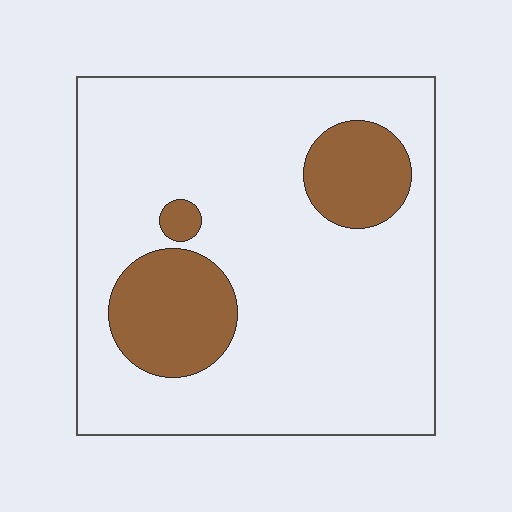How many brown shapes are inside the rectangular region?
3.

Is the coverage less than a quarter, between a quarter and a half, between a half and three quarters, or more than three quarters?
Less than a quarter.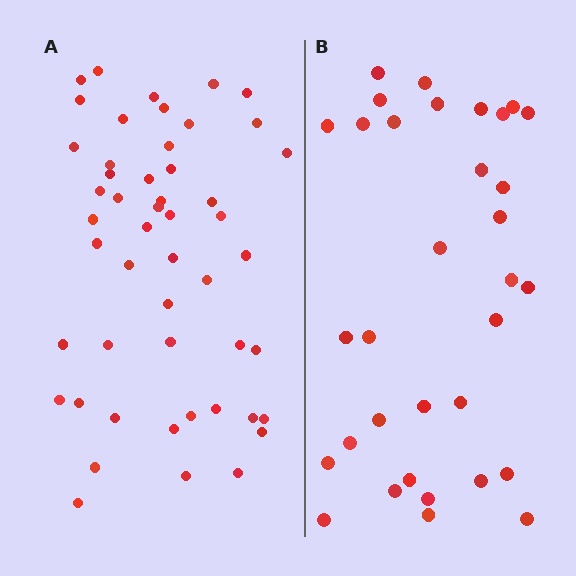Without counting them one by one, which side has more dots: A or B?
Region A (the left region) has more dots.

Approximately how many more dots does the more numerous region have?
Region A has approximately 15 more dots than region B.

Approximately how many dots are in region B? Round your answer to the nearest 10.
About 30 dots. (The exact count is 33, which rounds to 30.)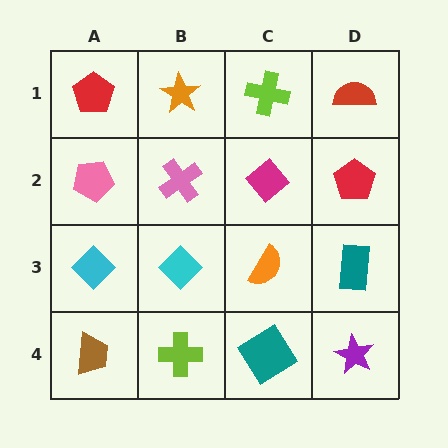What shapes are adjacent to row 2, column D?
A red semicircle (row 1, column D), a teal rectangle (row 3, column D), a magenta diamond (row 2, column C).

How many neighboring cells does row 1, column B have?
3.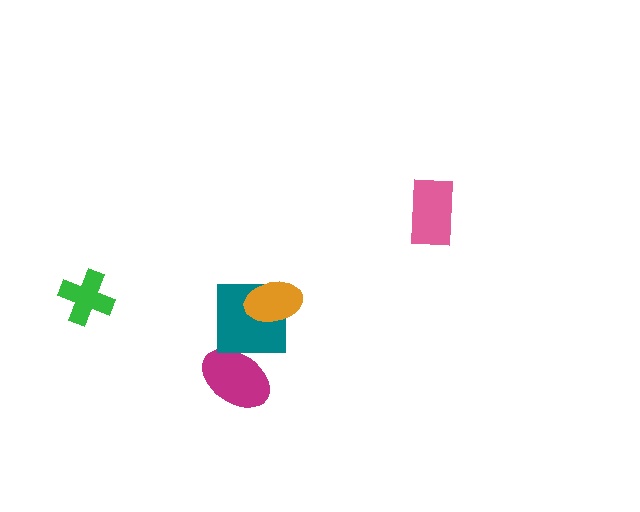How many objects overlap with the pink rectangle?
0 objects overlap with the pink rectangle.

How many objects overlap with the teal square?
2 objects overlap with the teal square.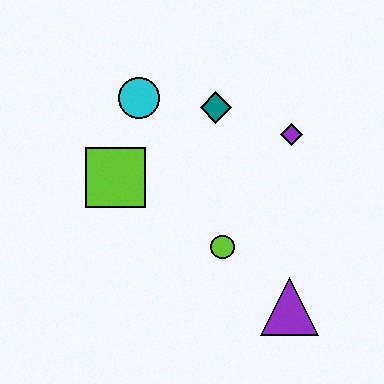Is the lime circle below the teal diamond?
Yes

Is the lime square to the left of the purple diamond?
Yes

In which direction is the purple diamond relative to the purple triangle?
The purple diamond is above the purple triangle.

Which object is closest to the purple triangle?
The lime circle is closest to the purple triangle.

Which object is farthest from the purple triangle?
The cyan circle is farthest from the purple triangle.